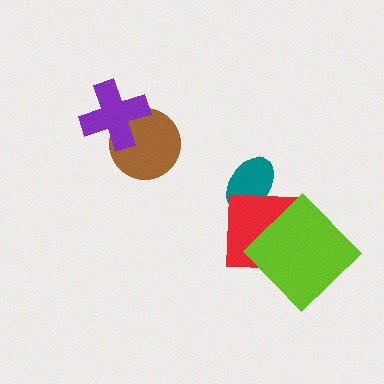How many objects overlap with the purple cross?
1 object overlaps with the purple cross.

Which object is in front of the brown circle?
The purple cross is in front of the brown circle.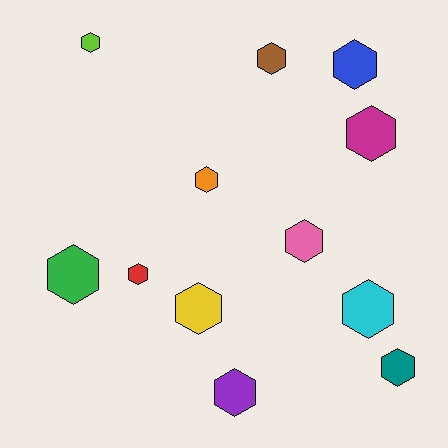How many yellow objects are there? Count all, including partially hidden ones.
There is 1 yellow object.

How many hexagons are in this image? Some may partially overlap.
There are 12 hexagons.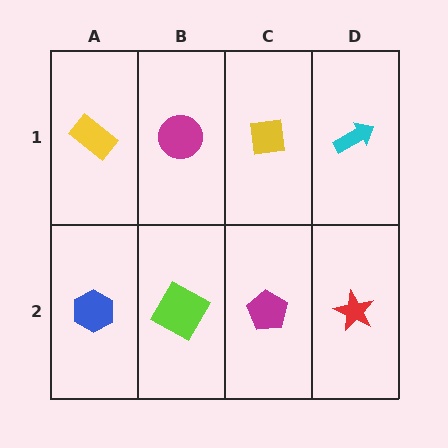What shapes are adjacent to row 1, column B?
A lime square (row 2, column B), a yellow rectangle (row 1, column A), a yellow square (row 1, column C).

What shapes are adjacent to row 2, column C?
A yellow square (row 1, column C), a lime square (row 2, column B), a red star (row 2, column D).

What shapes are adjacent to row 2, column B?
A magenta circle (row 1, column B), a blue hexagon (row 2, column A), a magenta pentagon (row 2, column C).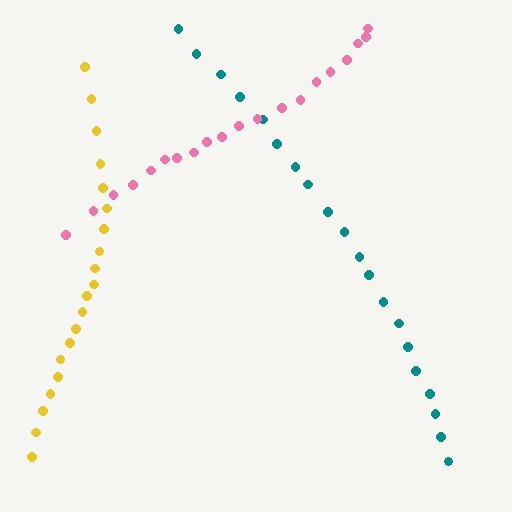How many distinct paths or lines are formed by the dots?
There are 3 distinct paths.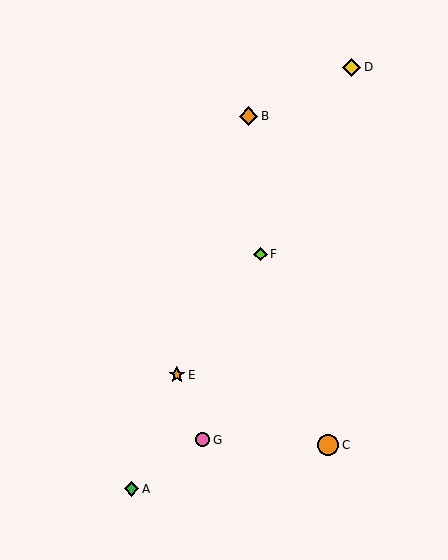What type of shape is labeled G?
Shape G is a pink circle.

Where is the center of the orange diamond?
The center of the orange diamond is at (249, 116).